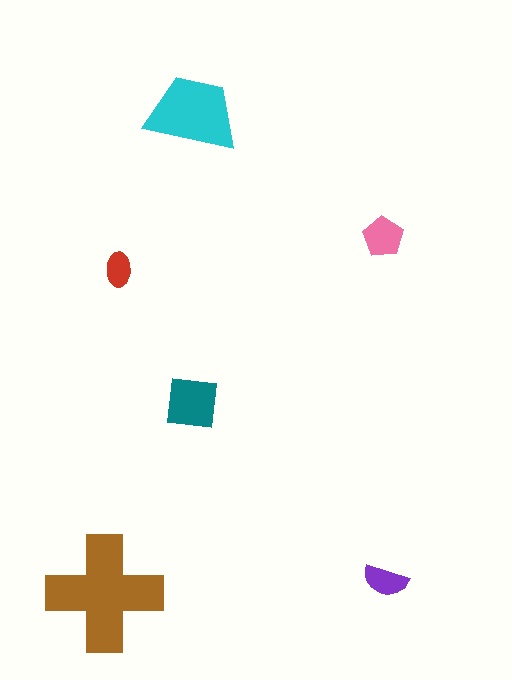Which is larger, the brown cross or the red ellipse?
The brown cross.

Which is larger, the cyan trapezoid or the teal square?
The cyan trapezoid.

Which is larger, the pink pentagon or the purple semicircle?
The pink pentagon.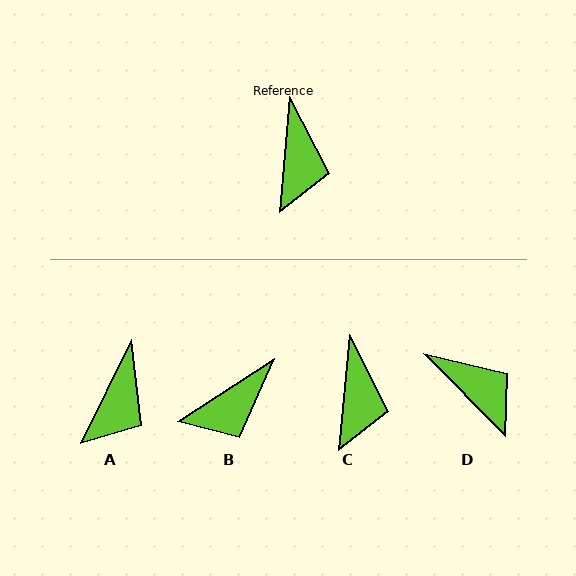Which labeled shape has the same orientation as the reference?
C.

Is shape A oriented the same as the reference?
No, it is off by about 21 degrees.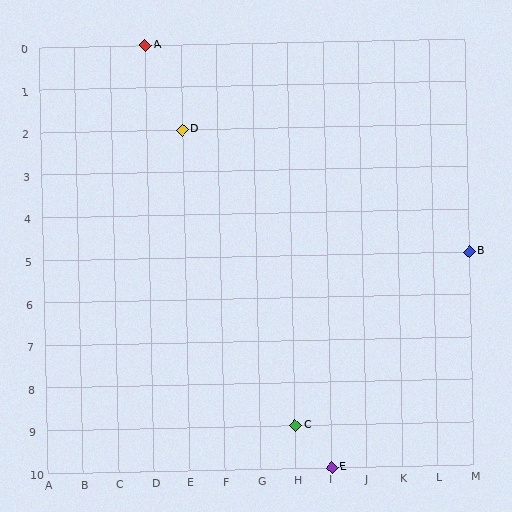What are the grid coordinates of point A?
Point A is at grid coordinates (D, 0).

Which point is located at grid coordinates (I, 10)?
Point E is at (I, 10).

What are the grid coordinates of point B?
Point B is at grid coordinates (M, 5).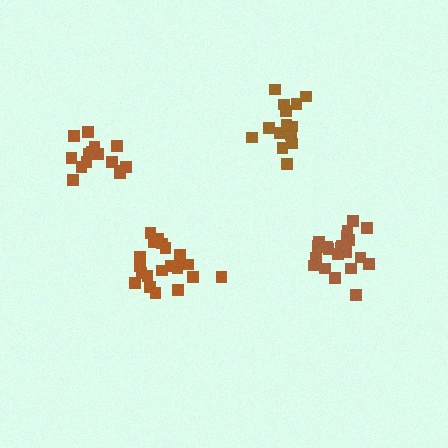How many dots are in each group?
Group 1: 21 dots, Group 2: 15 dots, Group 3: 21 dots, Group 4: 17 dots (74 total).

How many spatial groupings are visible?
There are 4 spatial groupings.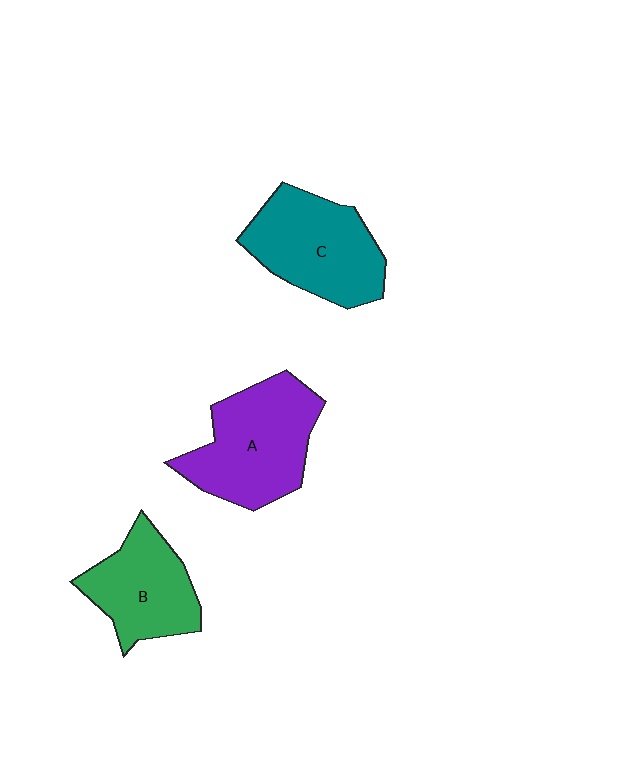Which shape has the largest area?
Shape A (purple).